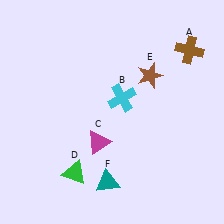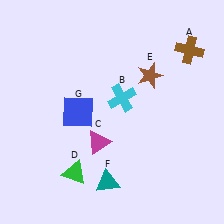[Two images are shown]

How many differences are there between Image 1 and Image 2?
There is 1 difference between the two images.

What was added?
A blue square (G) was added in Image 2.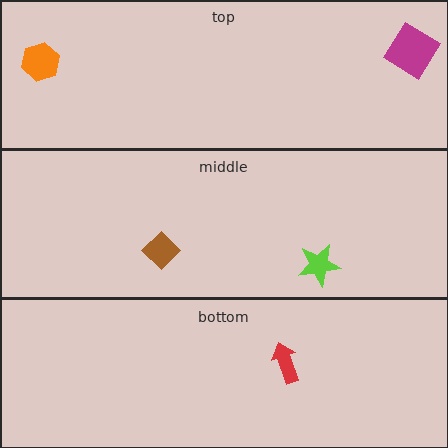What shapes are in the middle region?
The lime star, the brown diamond.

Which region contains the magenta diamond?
The top region.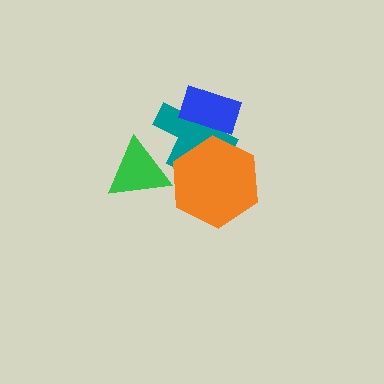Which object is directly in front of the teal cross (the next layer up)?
The blue rectangle is directly in front of the teal cross.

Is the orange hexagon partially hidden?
No, no other shape covers it.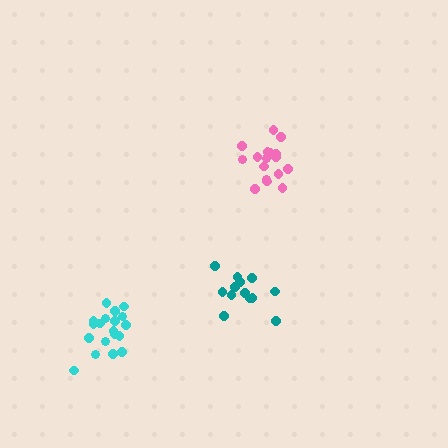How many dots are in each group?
Group 1: 18 dots, Group 2: 19 dots, Group 3: 13 dots (50 total).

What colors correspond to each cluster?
The clusters are colored: pink, cyan, teal.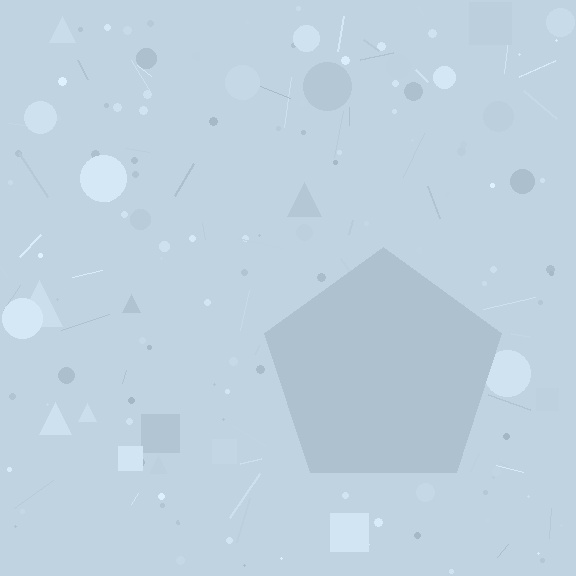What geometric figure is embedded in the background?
A pentagon is embedded in the background.